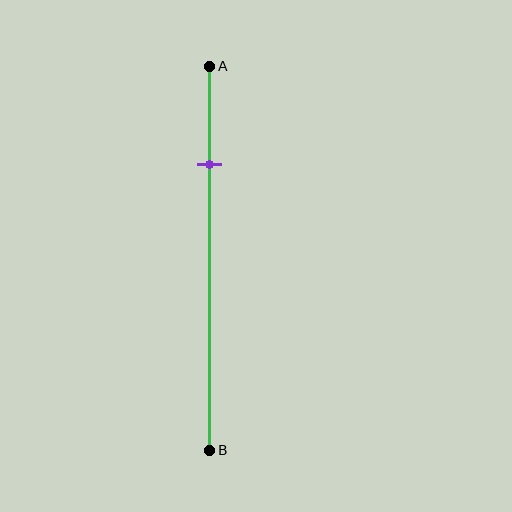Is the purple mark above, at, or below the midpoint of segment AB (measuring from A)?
The purple mark is above the midpoint of segment AB.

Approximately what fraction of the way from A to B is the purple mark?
The purple mark is approximately 25% of the way from A to B.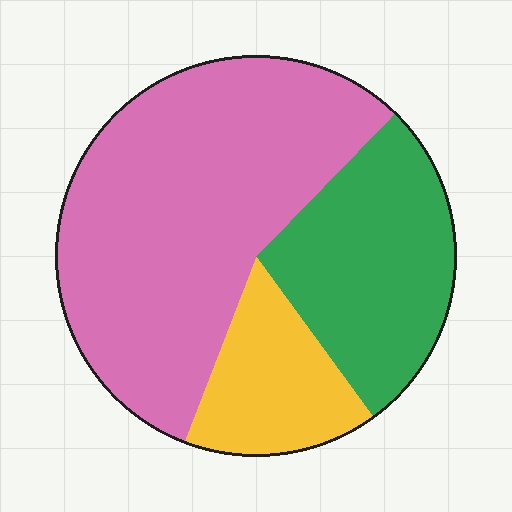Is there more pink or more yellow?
Pink.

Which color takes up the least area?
Yellow, at roughly 15%.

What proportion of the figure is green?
Green covers roughly 30% of the figure.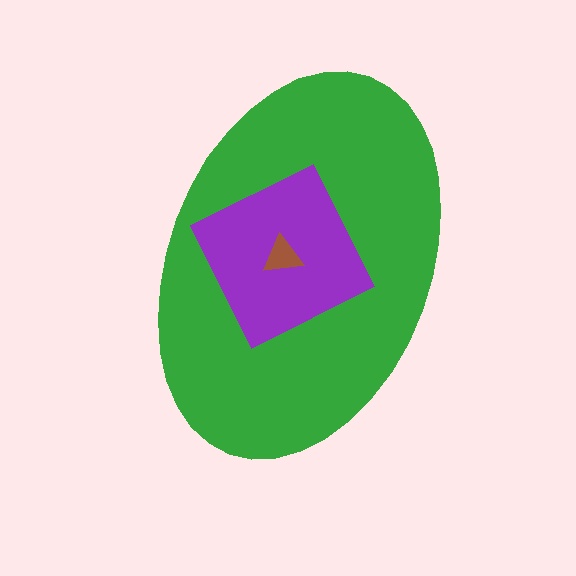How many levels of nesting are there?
3.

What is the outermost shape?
The green ellipse.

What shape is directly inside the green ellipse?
The purple diamond.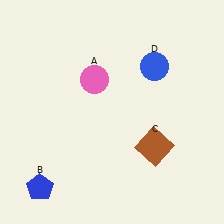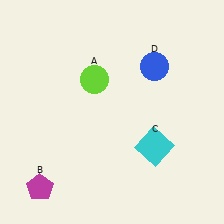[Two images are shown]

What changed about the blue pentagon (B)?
In Image 1, B is blue. In Image 2, it changed to magenta.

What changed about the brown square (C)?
In Image 1, C is brown. In Image 2, it changed to cyan.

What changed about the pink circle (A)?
In Image 1, A is pink. In Image 2, it changed to lime.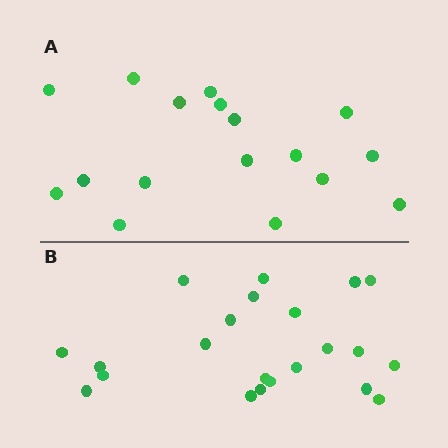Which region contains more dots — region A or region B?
Region B (the bottom region) has more dots.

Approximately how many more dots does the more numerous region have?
Region B has about 5 more dots than region A.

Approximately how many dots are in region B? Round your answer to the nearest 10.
About 20 dots. (The exact count is 22, which rounds to 20.)